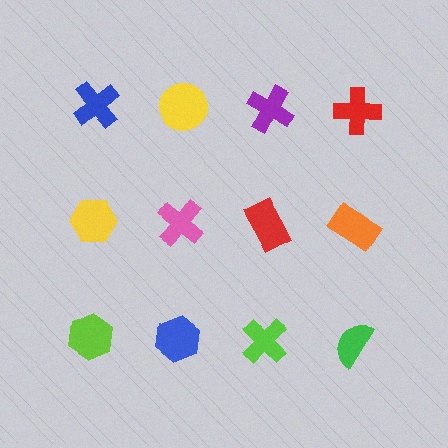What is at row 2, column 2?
A pink cross.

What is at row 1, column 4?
A red cross.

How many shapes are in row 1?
4 shapes.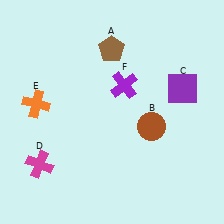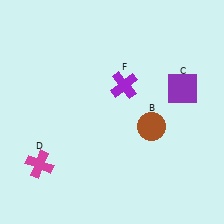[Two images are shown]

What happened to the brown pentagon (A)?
The brown pentagon (A) was removed in Image 2. It was in the top-left area of Image 1.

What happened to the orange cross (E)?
The orange cross (E) was removed in Image 2. It was in the top-left area of Image 1.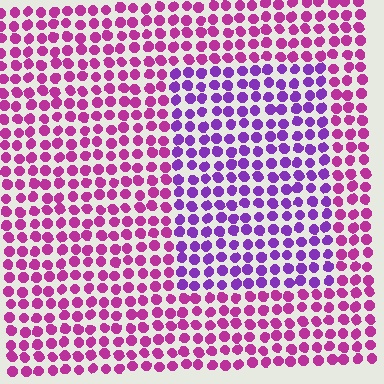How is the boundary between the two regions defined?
The boundary is defined purely by a slight shift in hue (about 37 degrees). Spacing, size, and orientation are identical on both sides.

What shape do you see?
I see a rectangle.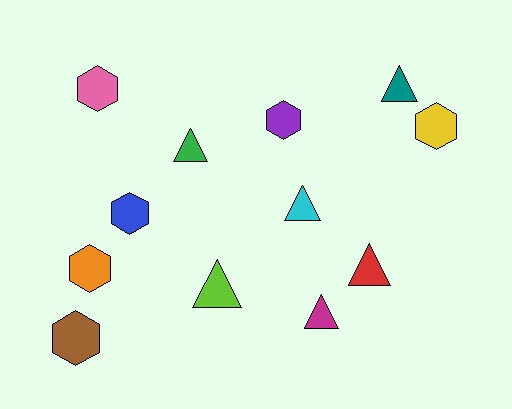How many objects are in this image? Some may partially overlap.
There are 12 objects.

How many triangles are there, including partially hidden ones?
There are 6 triangles.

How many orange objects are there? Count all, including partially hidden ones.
There is 1 orange object.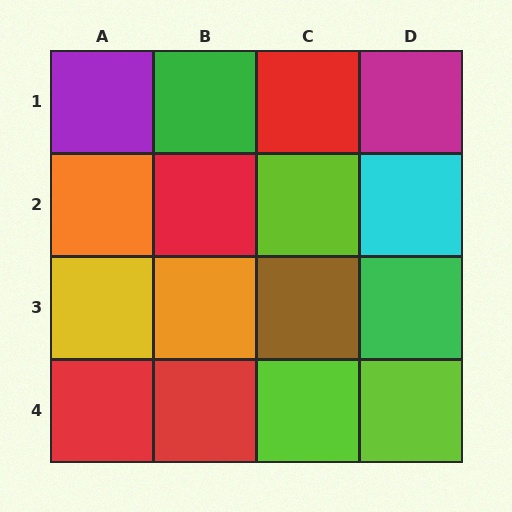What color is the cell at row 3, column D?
Green.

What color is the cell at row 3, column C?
Brown.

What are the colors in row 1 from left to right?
Purple, green, red, magenta.